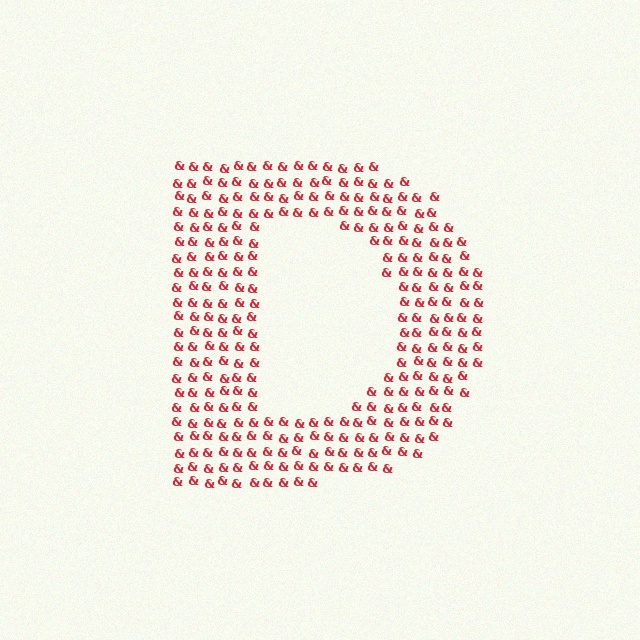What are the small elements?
The small elements are ampersands.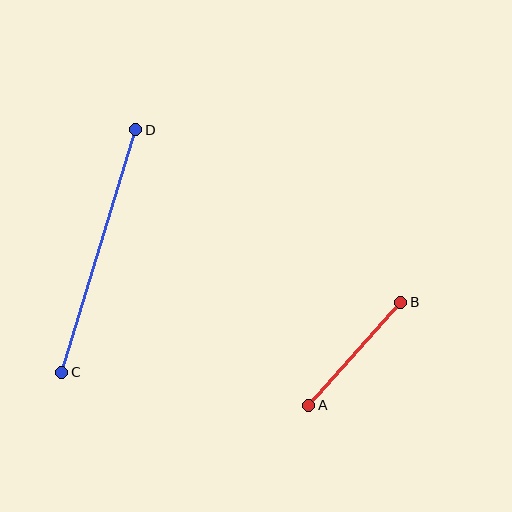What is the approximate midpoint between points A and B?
The midpoint is at approximately (355, 354) pixels.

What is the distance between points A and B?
The distance is approximately 138 pixels.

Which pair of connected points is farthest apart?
Points C and D are farthest apart.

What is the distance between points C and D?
The distance is approximately 253 pixels.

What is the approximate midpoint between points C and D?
The midpoint is at approximately (99, 251) pixels.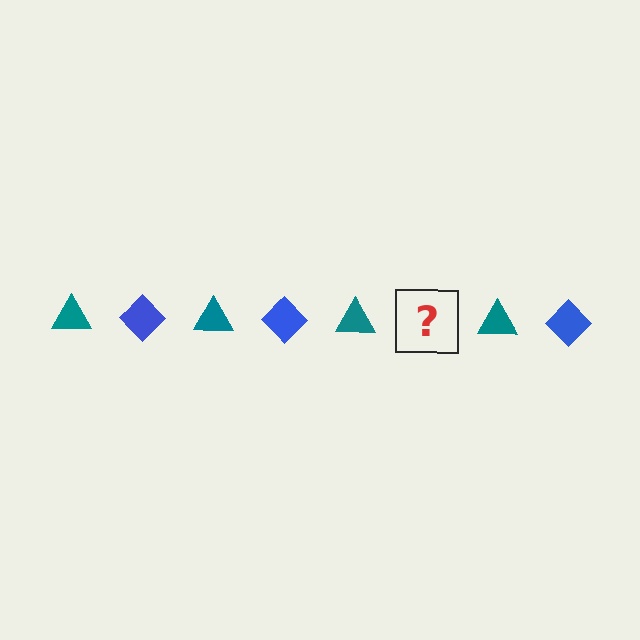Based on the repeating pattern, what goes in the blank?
The blank should be a blue diamond.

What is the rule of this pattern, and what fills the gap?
The rule is that the pattern alternates between teal triangle and blue diamond. The gap should be filled with a blue diamond.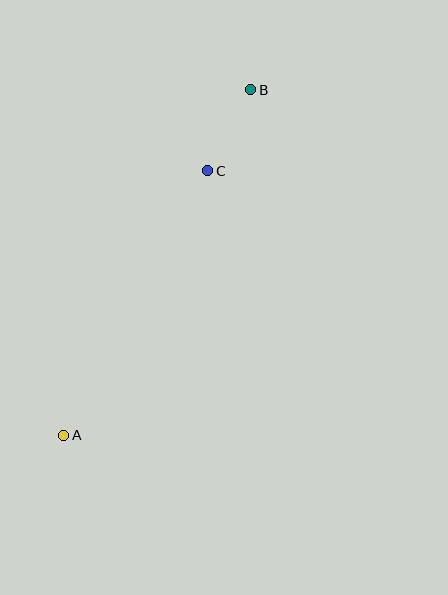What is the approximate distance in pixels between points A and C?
The distance between A and C is approximately 301 pixels.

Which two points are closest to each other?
Points B and C are closest to each other.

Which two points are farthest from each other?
Points A and B are farthest from each other.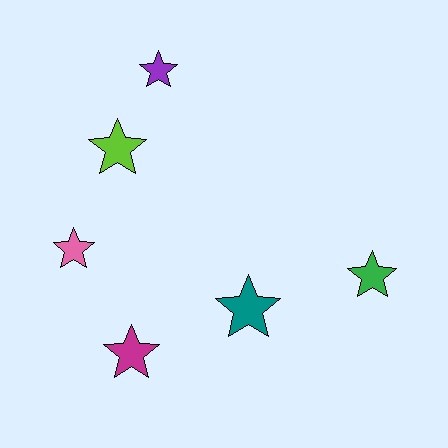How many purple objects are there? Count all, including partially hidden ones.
There is 1 purple object.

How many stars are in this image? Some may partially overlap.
There are 6 stars.